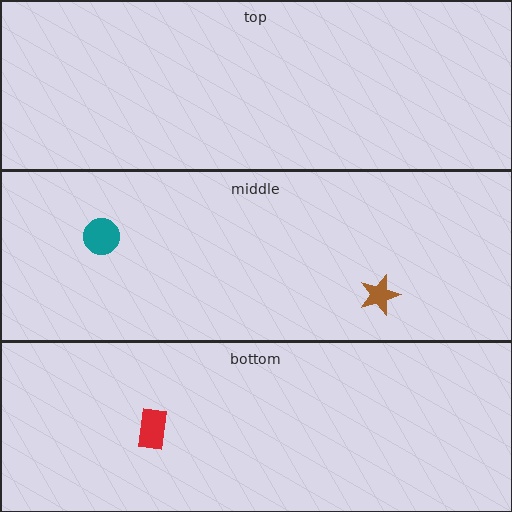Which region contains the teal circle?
The middle region.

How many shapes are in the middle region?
2.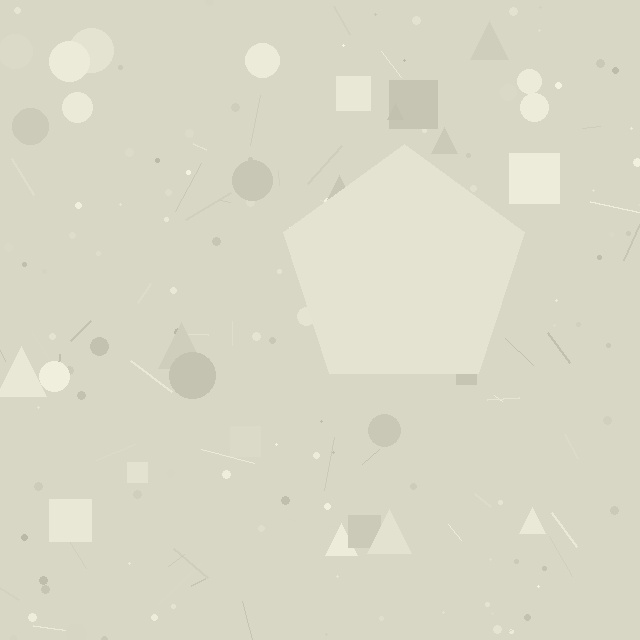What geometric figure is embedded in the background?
A pentagon is embedded in the background.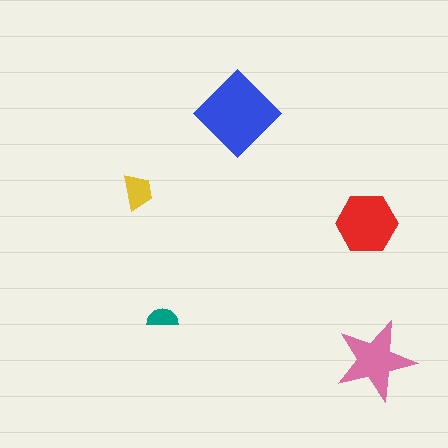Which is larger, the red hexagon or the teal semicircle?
The red hexagon.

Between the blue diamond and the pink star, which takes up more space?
The blue diamond.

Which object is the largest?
The blue diamond.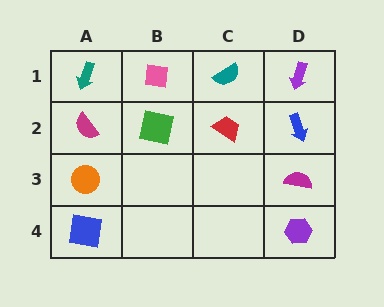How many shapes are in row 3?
2 shapes.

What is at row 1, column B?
A pink square.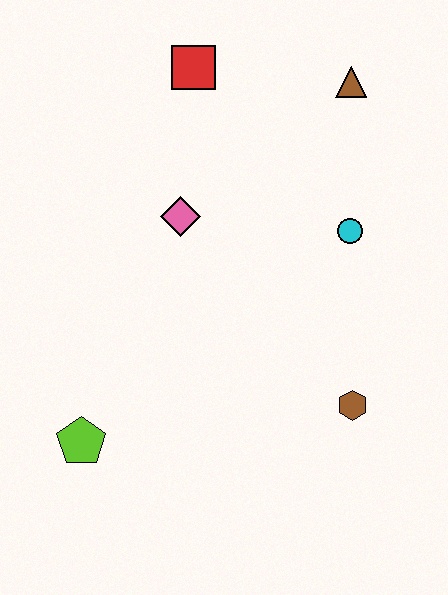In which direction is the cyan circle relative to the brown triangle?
The cyan circle is below the brown triangle.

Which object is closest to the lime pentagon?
The pink diamond is closest to the lime pentagon.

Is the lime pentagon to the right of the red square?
No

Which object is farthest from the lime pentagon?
The brown triangle is farthest from the lime pentagon.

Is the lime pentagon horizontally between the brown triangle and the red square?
No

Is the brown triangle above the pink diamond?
Yes